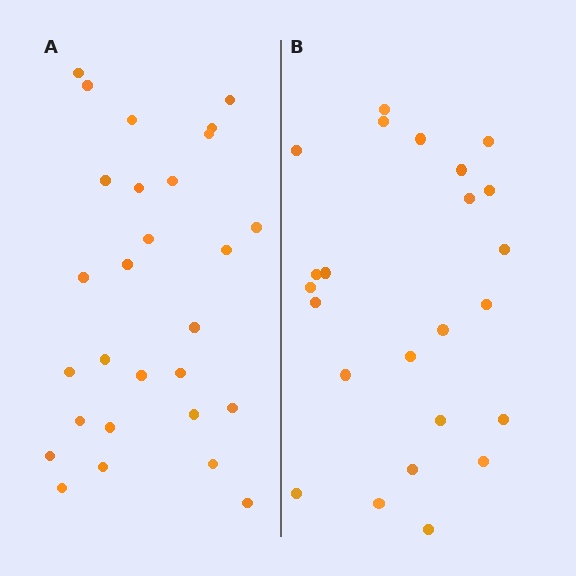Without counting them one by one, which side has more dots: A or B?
Region A (the left region) has more dots.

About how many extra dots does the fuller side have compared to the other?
Region A has about 4 more dots than region B.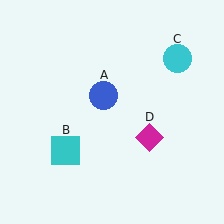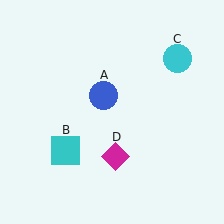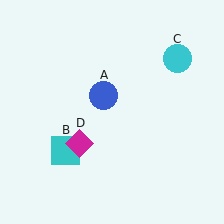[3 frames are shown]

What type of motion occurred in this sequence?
The magenta diamond (object D) rotated clockwise around the center of the scene.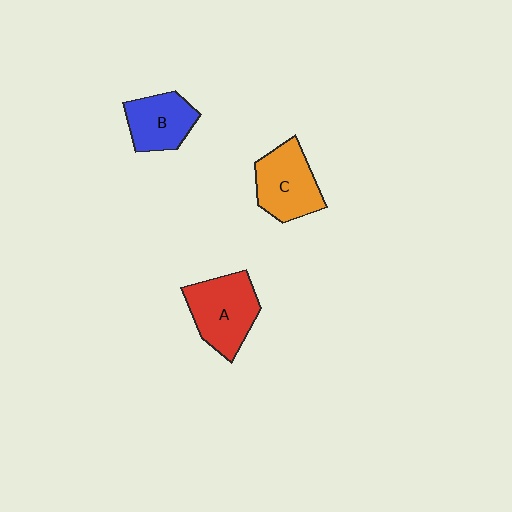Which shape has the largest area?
Shape A (red).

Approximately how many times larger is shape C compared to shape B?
Approximately 1.2 times.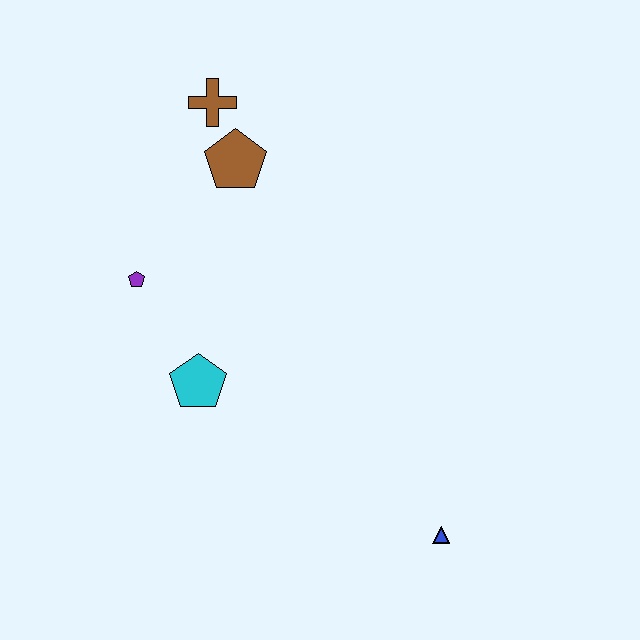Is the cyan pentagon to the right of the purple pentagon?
Yes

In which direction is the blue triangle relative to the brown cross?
The blue triangle is below the brown cross.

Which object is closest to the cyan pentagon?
The purple pentagon is closest to the cyan pentagon.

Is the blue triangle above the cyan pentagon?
No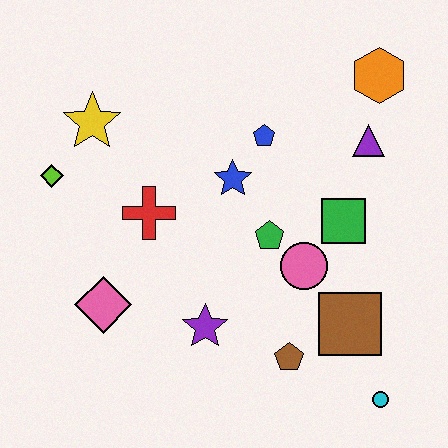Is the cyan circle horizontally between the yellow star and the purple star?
No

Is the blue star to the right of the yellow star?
Yes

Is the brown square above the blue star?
No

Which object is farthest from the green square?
The lime diamond is farthest from the green square.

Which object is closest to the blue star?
The blue pentagon is closest to the blue star.